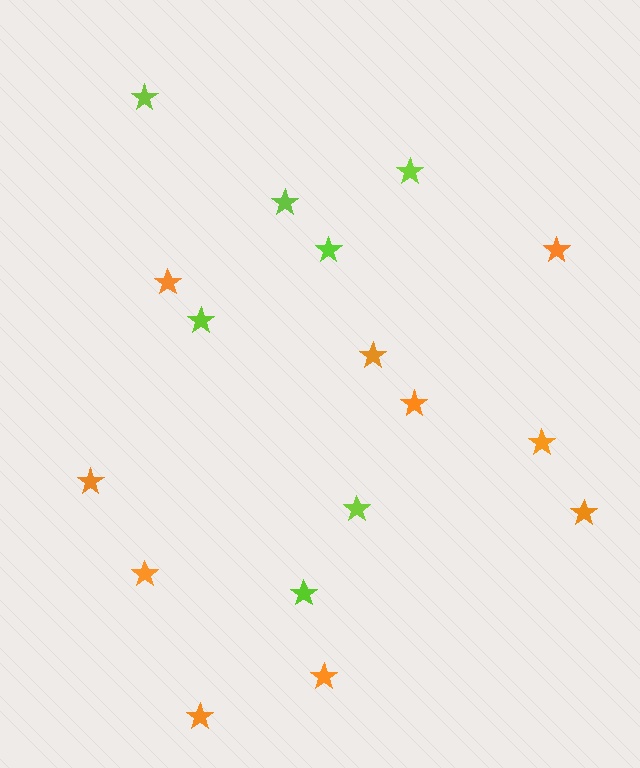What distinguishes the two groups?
There are 2 groups: one group of orange stars (10) and one group of lime stars (7).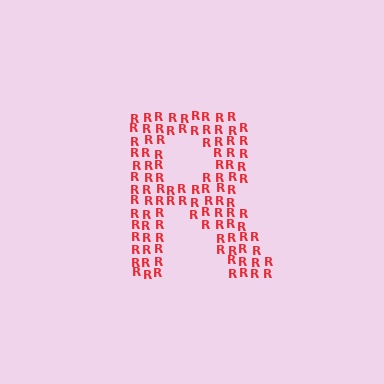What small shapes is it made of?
It is made of small letter R's.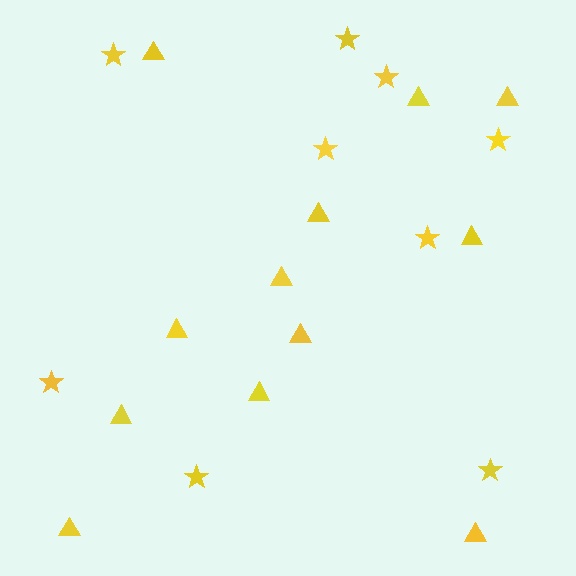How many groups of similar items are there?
There are 2 groups: one group of stars (9) and one group of triangles (12).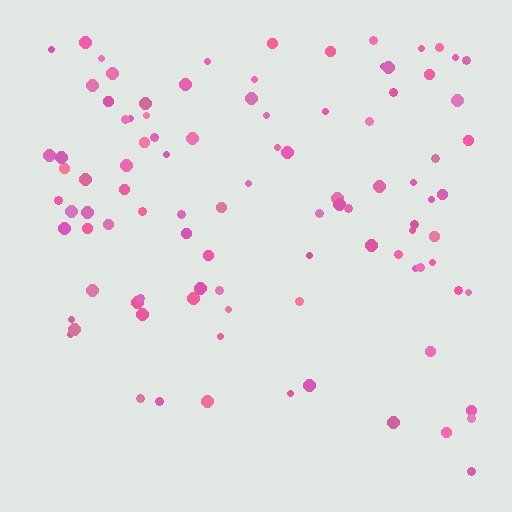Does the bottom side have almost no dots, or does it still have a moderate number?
Still a moderate number, just noticeably fewer than the top.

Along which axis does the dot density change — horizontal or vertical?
Vertical.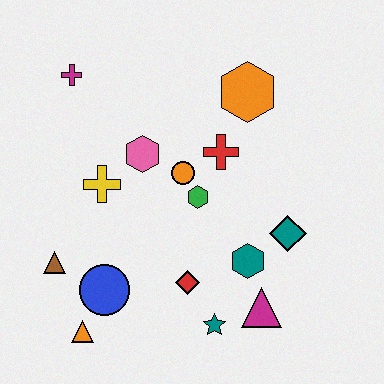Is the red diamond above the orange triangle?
Yes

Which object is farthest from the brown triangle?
The orange hexagon is farthest from the brown triangle.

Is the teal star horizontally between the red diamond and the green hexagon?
No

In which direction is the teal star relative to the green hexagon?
The teal star is below the green hexagon.